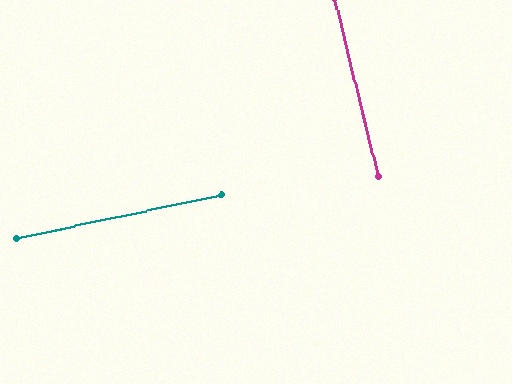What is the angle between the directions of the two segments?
Approximately 88 degrees.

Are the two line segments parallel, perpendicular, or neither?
Perpendicular — they meet at approximately 88°.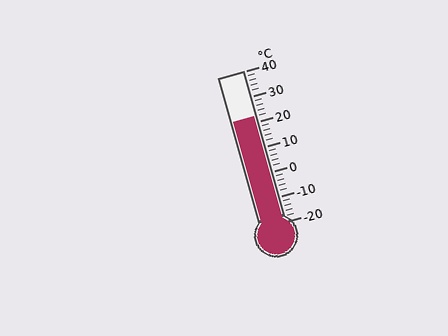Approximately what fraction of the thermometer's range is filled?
The thermometer is filled to approximately 70% of its range.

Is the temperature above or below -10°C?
The temperature is above -10°C.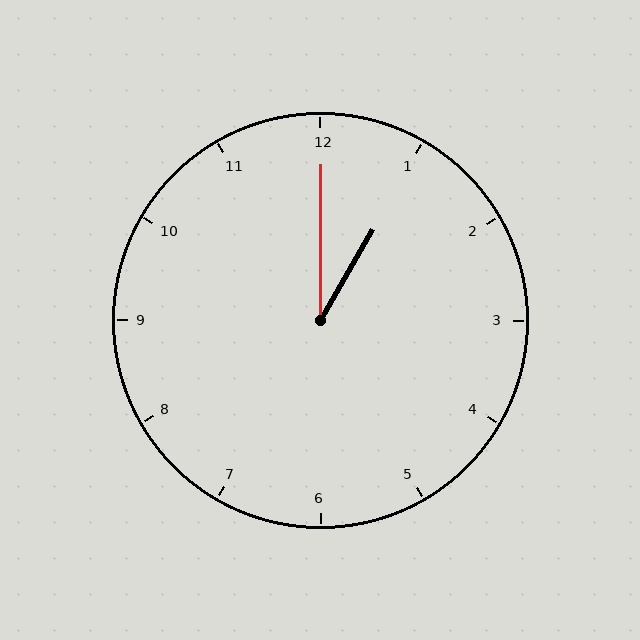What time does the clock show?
1:00.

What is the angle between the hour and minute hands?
Approximately 30 degrees.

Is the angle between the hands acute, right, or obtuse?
It is acute.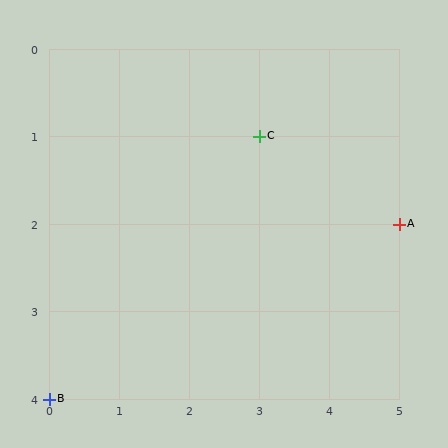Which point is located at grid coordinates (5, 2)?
Point A is at (5, 2).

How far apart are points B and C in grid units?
Points B and C are 3 columns and 3 rows apart (about 4.2 grid units diagonally).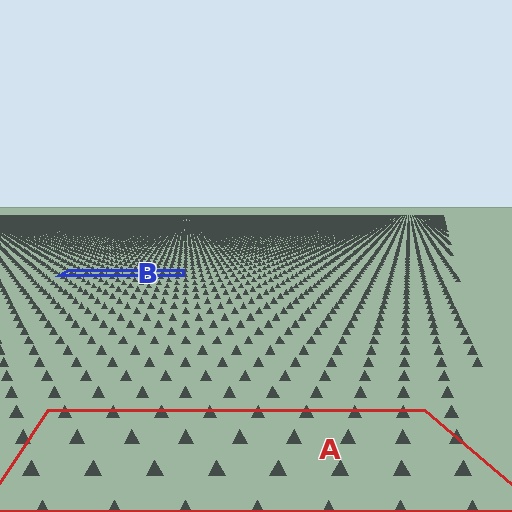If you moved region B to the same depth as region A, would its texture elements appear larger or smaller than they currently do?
They would appear larger. At a closer depth, the same texture elements are projected at a bigger on-screen size.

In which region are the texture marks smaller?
The texture marks are smaller in region B, because it is farther away.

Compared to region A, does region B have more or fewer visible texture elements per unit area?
Region B has more texture elements per unit area — they are packed more densely because it is farther away.